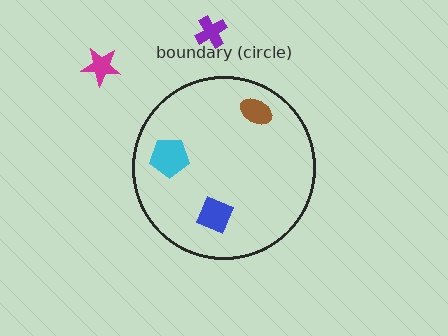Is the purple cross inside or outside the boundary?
Outside.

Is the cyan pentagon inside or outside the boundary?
Inside.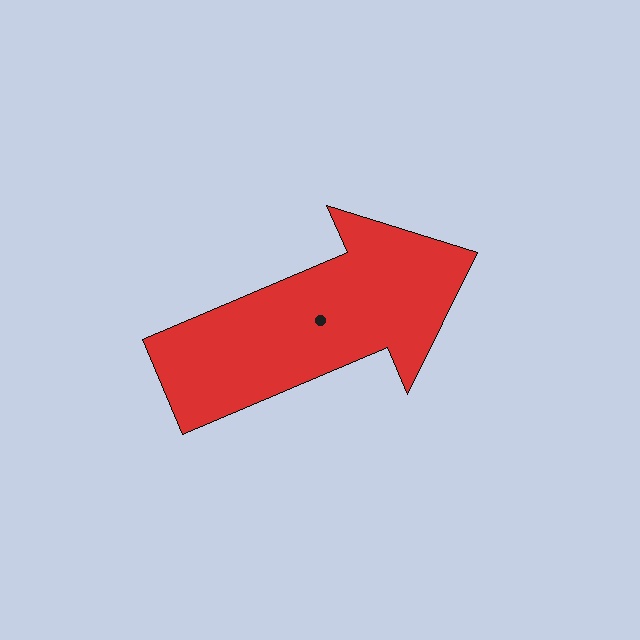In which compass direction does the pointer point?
Northeast.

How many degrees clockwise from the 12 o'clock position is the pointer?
Approximately 67 degrees.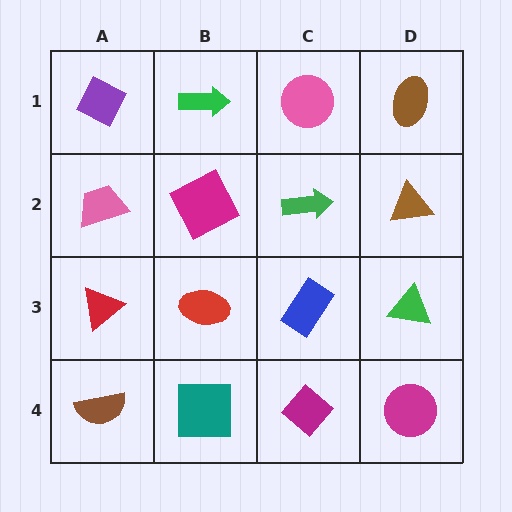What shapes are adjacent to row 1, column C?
A green arrow (row 2, column C), a green arrow (row 1, column B), a brown ellipse (row 1, column D).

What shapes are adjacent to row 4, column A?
A red triangle (row 3, column A), a teal square (row 4, column B).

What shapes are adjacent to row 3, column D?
A brown triangle (row 2, column D), a magenta circle (row 4, column D), a blue rectangle (row 3, column C).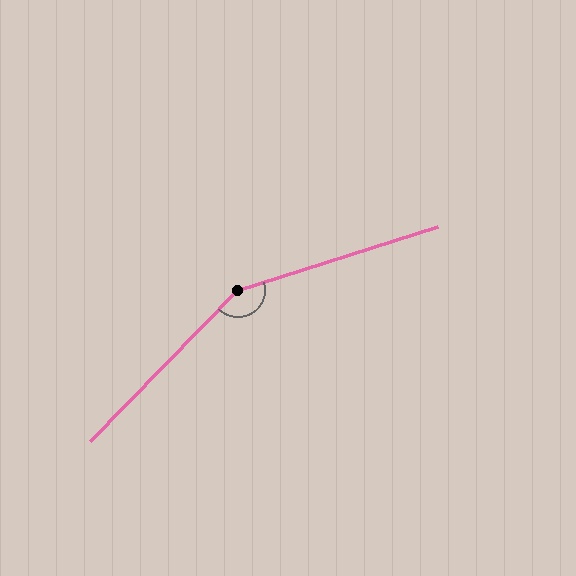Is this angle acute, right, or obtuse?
It is obtuse.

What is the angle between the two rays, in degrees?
Approximately 152 degrees.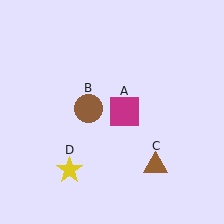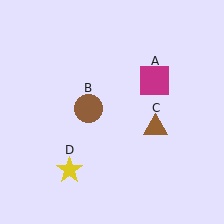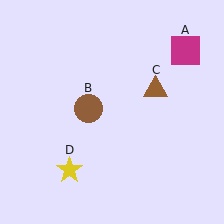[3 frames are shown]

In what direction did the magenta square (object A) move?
The magenta square (object A) moved up and to the right.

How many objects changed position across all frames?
2 objects changed position: magenta square (object A), brown triangle (object C).